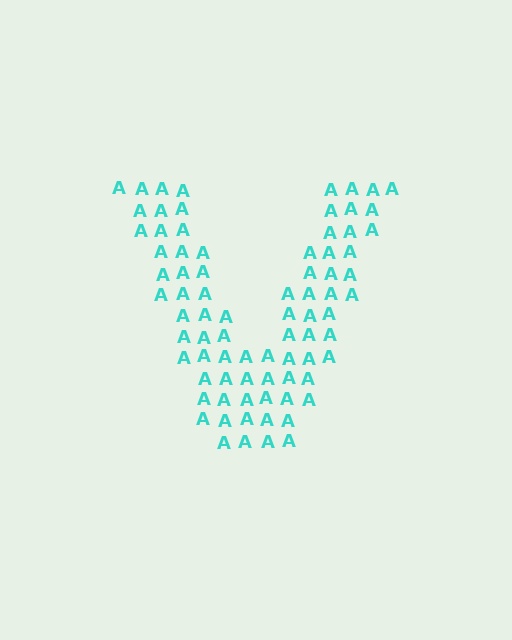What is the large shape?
The large shape is the letter V.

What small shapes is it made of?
It is made of small letter A's.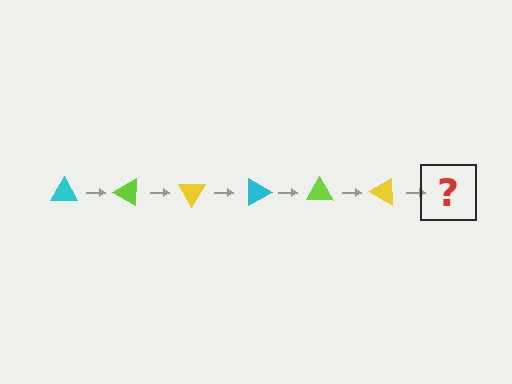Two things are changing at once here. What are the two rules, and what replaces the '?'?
The two rules are that it rotates 30 degrees each step and the color cycles through cyan, lime, and yellow. The '?' should be a cyan triangle, rotated 180 degrees from the start.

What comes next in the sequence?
The next element should be a cyan triangle, rotated 180 degrees from the start.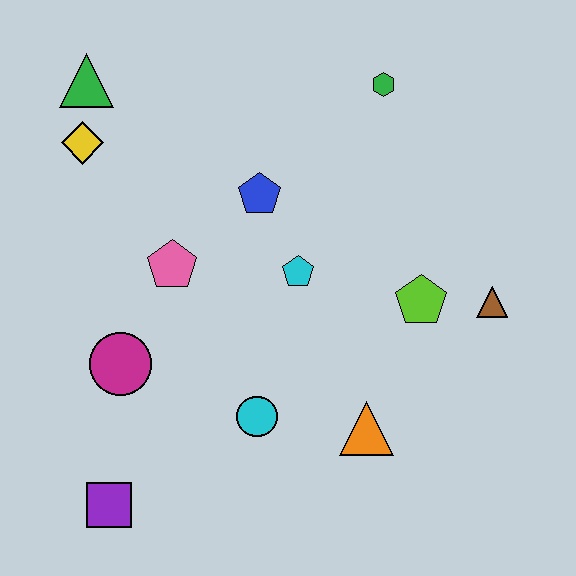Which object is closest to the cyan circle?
The orange triangle is closest to the cyan circle.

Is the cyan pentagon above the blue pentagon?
No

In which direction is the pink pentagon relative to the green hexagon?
The pink pentagon is to the left of the green hexagon.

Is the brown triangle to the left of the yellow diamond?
No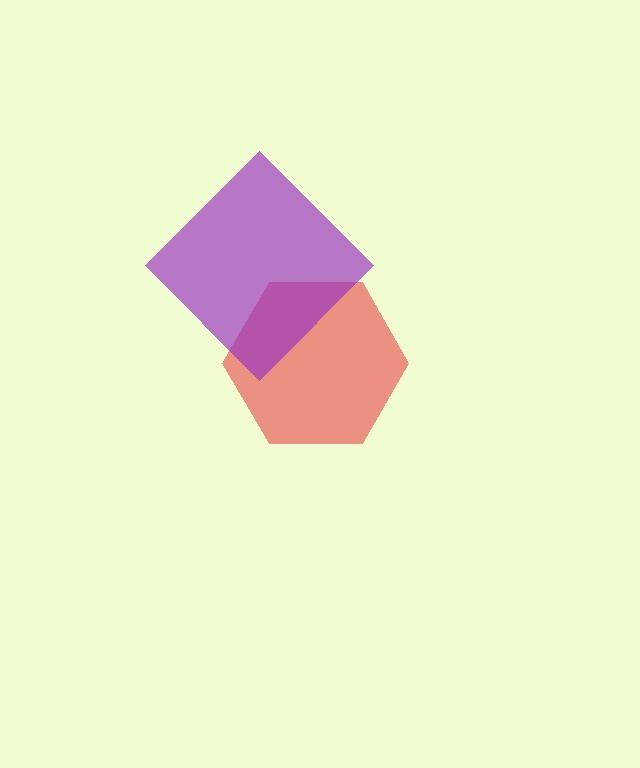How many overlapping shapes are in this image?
There are 2 overlapping shapes in the image.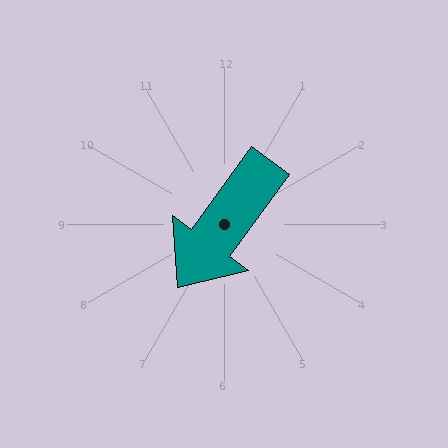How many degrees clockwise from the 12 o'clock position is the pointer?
Approximately 216 degrees.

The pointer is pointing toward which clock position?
Roughly 7 o'clock.